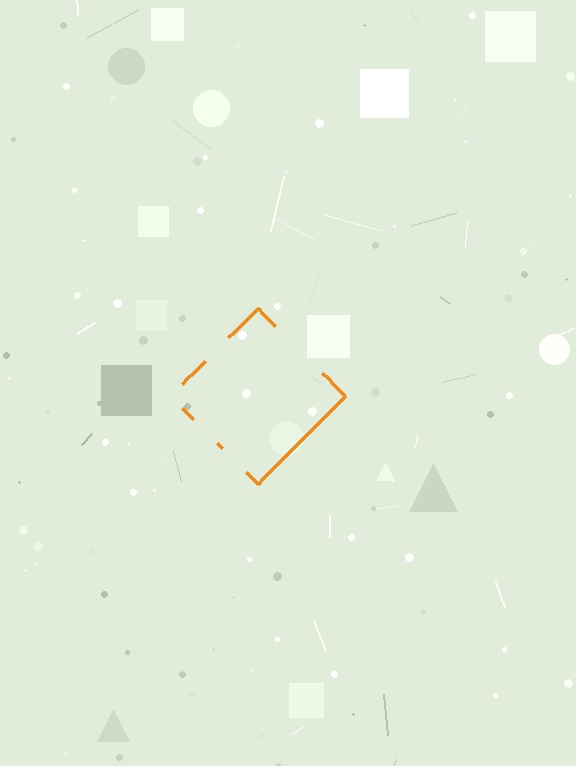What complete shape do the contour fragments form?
The contour fragments form a diamond.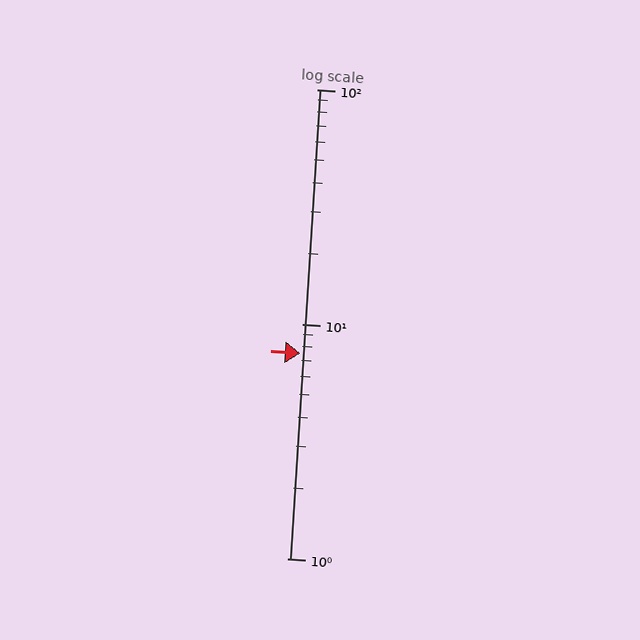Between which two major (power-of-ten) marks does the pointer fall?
The pointer is between 1 and 10.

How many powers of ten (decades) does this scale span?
The scale spans 2 decades, from 1 to 100.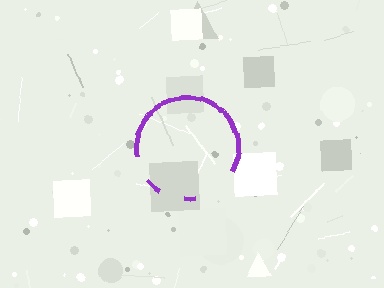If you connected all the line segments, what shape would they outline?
They would outline a circle.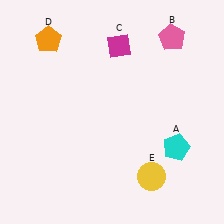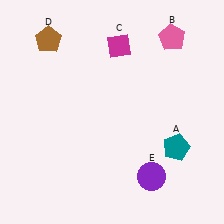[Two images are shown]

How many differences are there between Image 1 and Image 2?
There are 3 differences between the two images.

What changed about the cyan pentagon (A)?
In Image 1, A is cyan. In Image 2, it changed to teal.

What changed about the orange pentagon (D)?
In Image 1, D is orange. In Image 2, it changed to brown.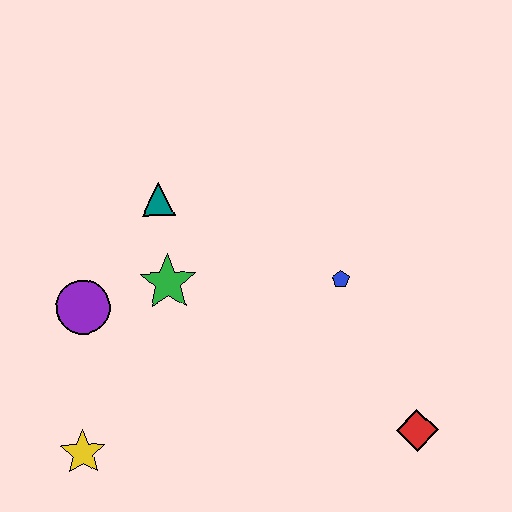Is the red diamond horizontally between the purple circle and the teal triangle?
No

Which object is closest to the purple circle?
The green star is closest to the purple circle.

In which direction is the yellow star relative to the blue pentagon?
The yellow star is to the left of the blue pentagon.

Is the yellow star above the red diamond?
No